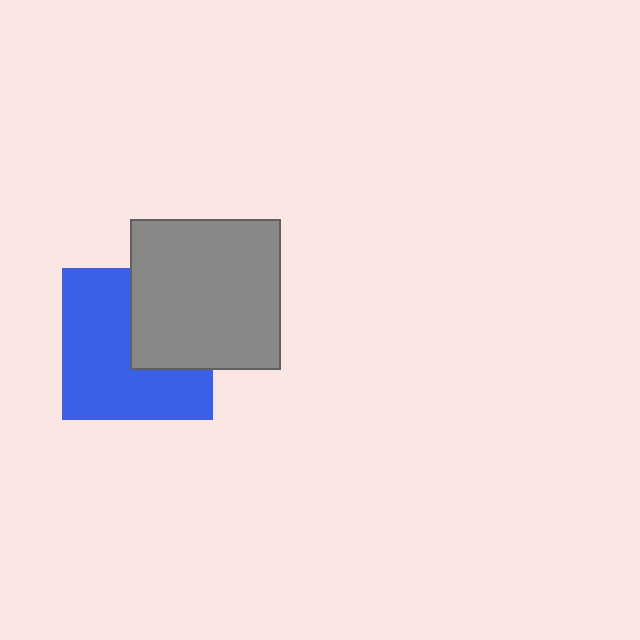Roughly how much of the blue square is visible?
About half of it is visible (roughly 63%).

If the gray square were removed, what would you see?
You would see the complete blue square.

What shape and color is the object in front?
The object in front is a gray square.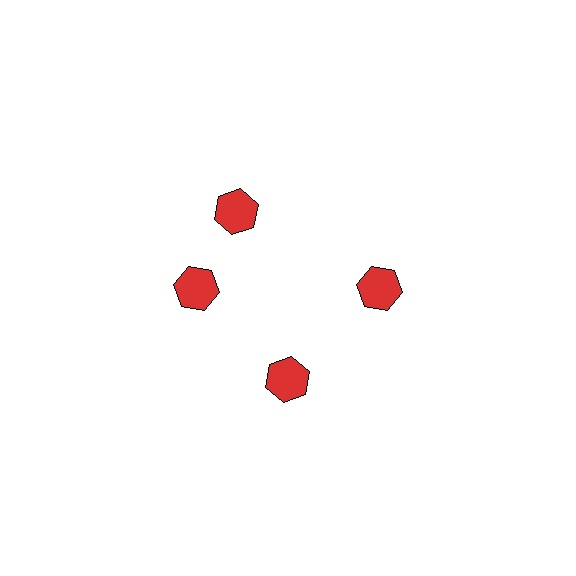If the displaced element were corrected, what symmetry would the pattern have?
It would have 4-fold rotational symmetry — the pattern would map onto itself every 90 degrees.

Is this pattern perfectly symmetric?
No. The 4 red hexagons are arranged in a ring, but one element near the 12 o'clock position is rotated out of alignment along the ring, breaking the 4-fold rotational symmetry.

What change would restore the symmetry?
The symmetry would be restored by rotating it back into even spacing with its neighbors so that all 4 hexagons sit at equal angles and equal distance from the center.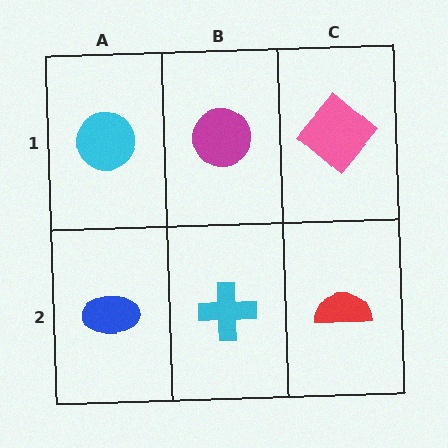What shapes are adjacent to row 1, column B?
A cyan cross (row 2, column B), a cyan circle (row 1, column A), a pink diamond (row 1, column C).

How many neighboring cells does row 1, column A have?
2.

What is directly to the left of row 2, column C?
A cyan cross.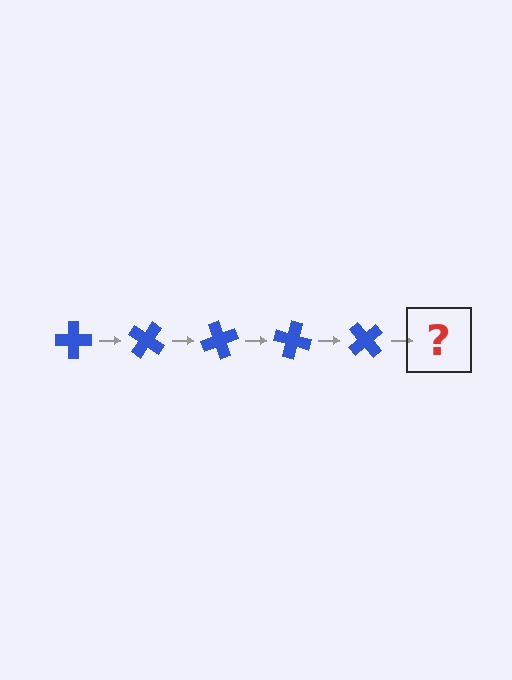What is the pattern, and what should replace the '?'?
The pattern is that the cross rotates 35 degrees each step. The '?' should be a blue cross rotated 175 degrees.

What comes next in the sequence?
The next element should be a blue cross rotated 175 degrees.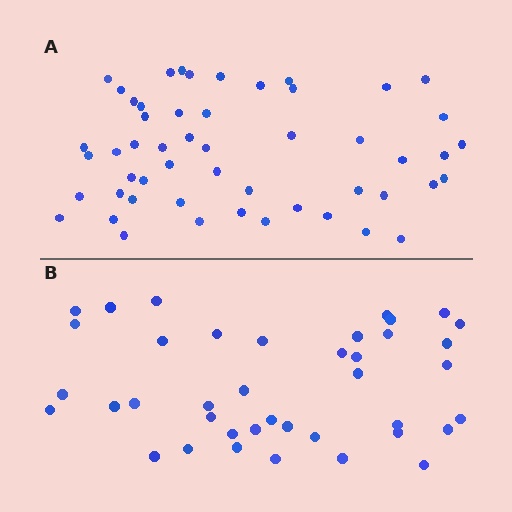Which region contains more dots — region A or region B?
Region A (the top region) has more dots.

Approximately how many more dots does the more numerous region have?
Region A has roughly 12 or so more dots than region B.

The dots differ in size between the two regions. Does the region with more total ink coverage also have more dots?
No. Region B has more total ink coverage because its dots are larger, but region A actually contains more individual dots. Total area can be misleading — the number of items is what matters here.